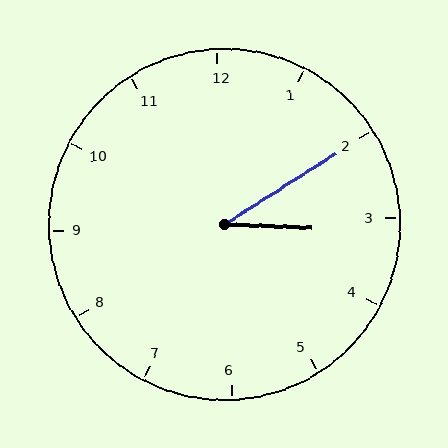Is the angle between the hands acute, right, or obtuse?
It is acute.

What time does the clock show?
3:10.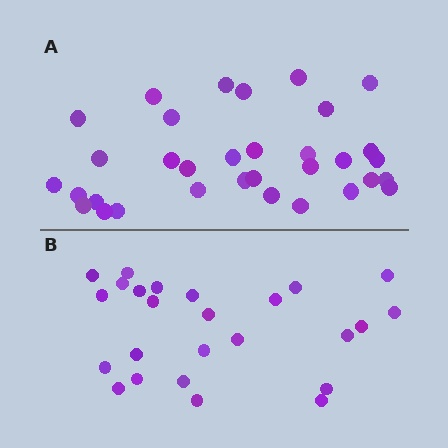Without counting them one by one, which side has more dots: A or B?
Region A (the top region) has more dots.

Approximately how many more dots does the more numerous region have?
Region A has roughly 8 or so more dots than region B.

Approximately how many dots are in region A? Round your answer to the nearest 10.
About 30 dots. (The exact count is 33, which rounds to 30.)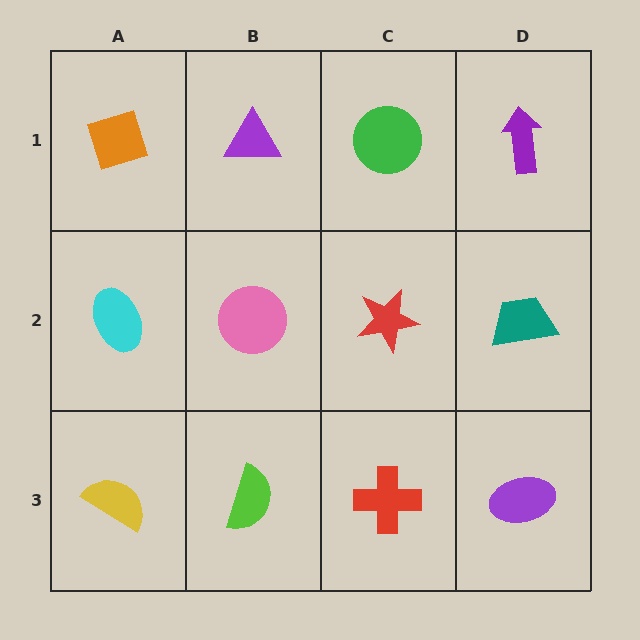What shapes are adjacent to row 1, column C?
A red star (row 2, column C), a purple triangle (row 1, column B), a purple arrow (row 1, column D).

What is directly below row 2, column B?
A lime semicircle.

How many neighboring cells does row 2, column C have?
4.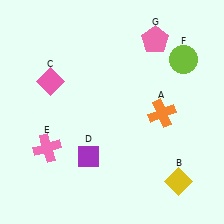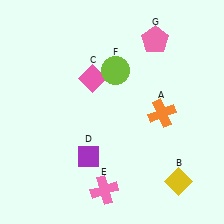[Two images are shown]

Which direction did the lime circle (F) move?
The lime circle (F) moved left.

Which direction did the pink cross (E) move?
The pink cross (E) moved right.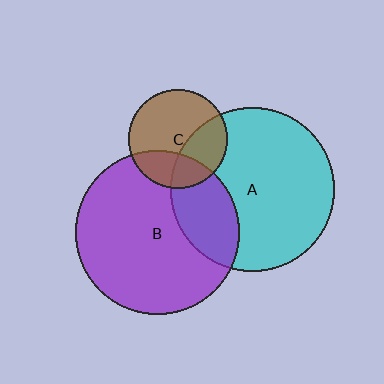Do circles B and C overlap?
Yes.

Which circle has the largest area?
Circle B (purple).